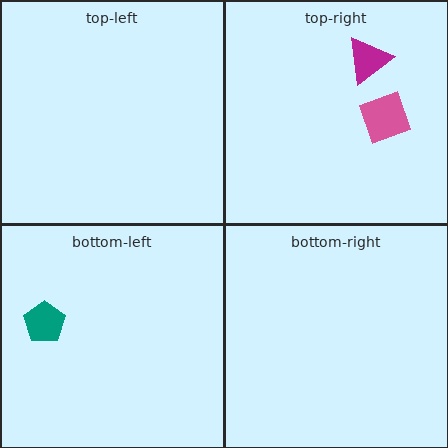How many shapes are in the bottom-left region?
1.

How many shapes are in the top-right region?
2.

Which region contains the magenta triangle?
The top-right region.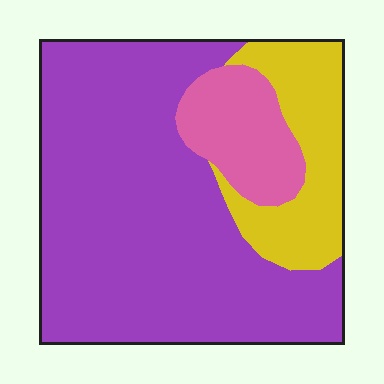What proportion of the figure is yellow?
Yellow takes up between a sixth and a third of the figure.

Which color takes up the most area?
Purple, at roughly 70%.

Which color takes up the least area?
Pink, at roughly 15%.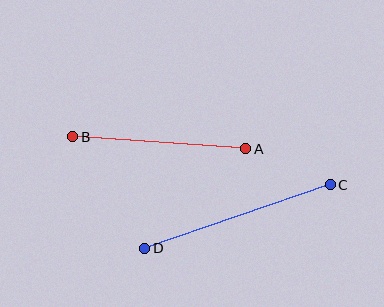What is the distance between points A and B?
The distance is approximately 173 pixels.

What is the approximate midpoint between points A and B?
The midpoint is at approximately (159, 143) pixels.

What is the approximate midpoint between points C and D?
The midpoint is at approximately (237, 217) pixels.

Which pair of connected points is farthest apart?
Points C and D are farthest apart.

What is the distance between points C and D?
The distance is approximately 196 pixels.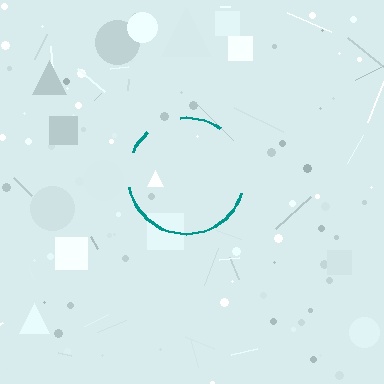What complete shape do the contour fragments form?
The contour fragments form a circle.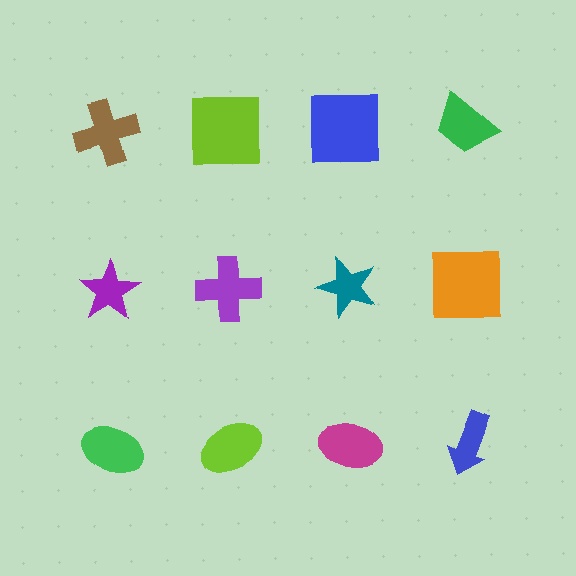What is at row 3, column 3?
A magenta ellipse.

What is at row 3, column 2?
A lime ellipse.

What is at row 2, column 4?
An orange square.